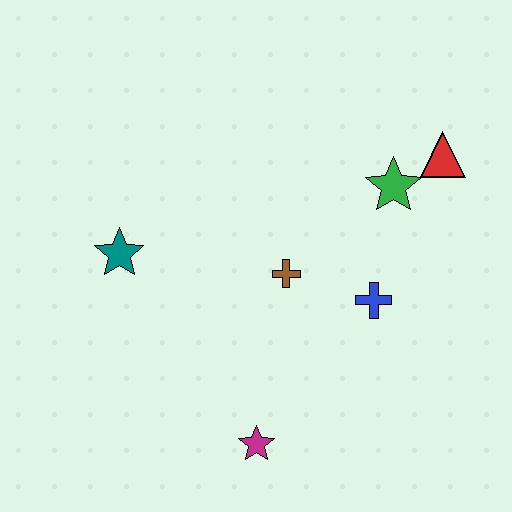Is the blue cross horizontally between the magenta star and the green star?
Yes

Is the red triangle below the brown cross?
No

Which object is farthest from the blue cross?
The teal star is farthest from the blue cross.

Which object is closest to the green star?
The red triangle is closest to the green star.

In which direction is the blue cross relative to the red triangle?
The blue cross is below the red triangle.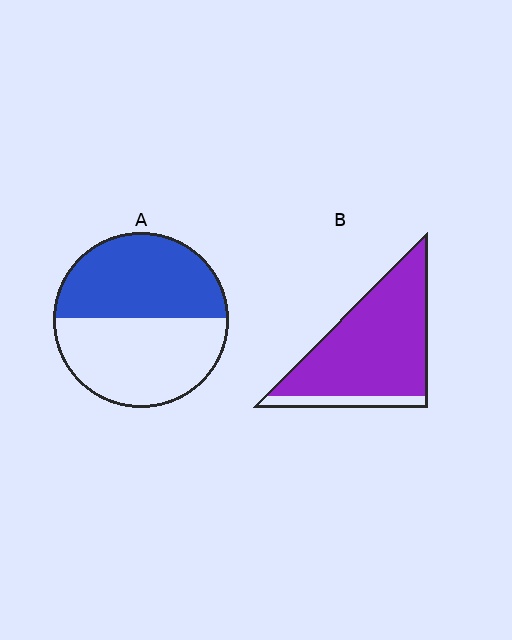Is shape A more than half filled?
Roughly half.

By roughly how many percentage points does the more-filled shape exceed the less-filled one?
By roughly 40 percentage points (B over A).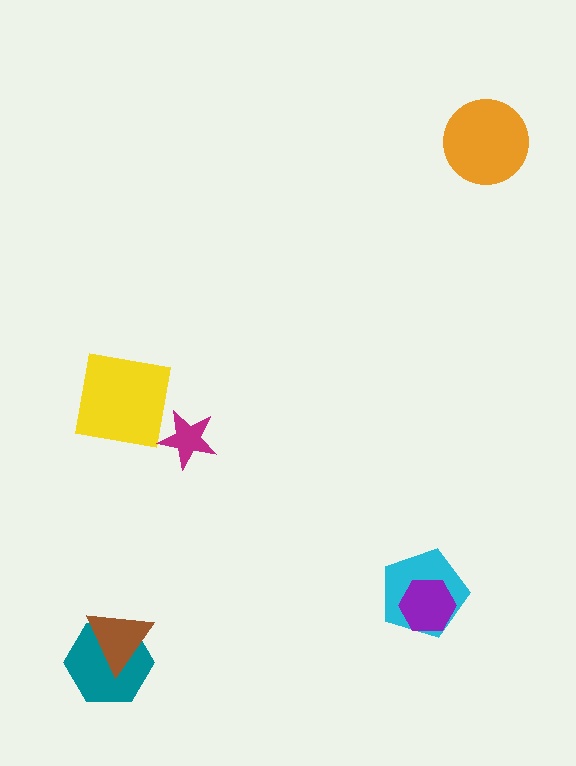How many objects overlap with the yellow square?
0 objects overlap with the yellow square.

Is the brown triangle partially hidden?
No, no other shape covers it.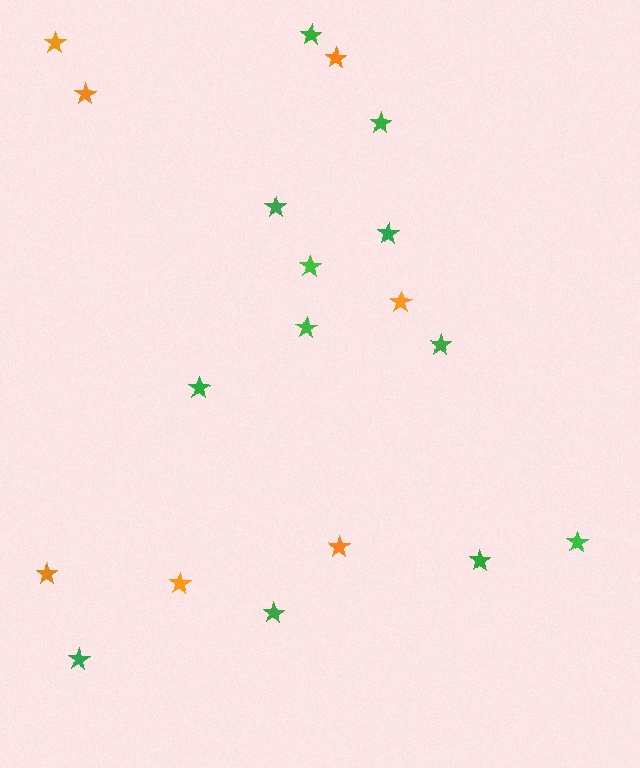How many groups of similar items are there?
There are 2 groups: one group of orange stars (7) and one group of green stars (12).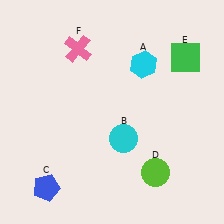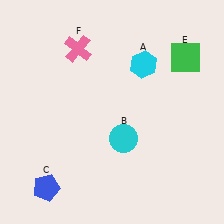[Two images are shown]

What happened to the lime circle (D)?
The lime circle (D) was removed in Image 2. It was in the bottom-right area of Image 1.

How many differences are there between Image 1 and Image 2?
There is 1 difference between the two images.